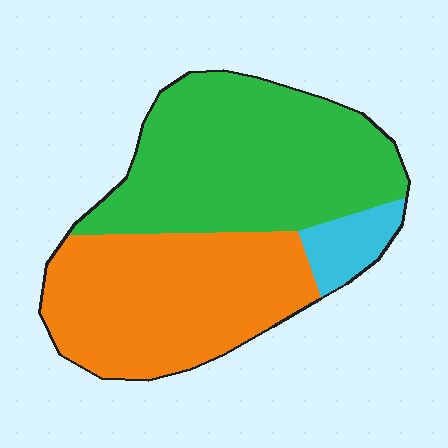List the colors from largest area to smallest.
From largest to smallest: green, orange, cyan.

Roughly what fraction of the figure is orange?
Orange covers 43% of the figure.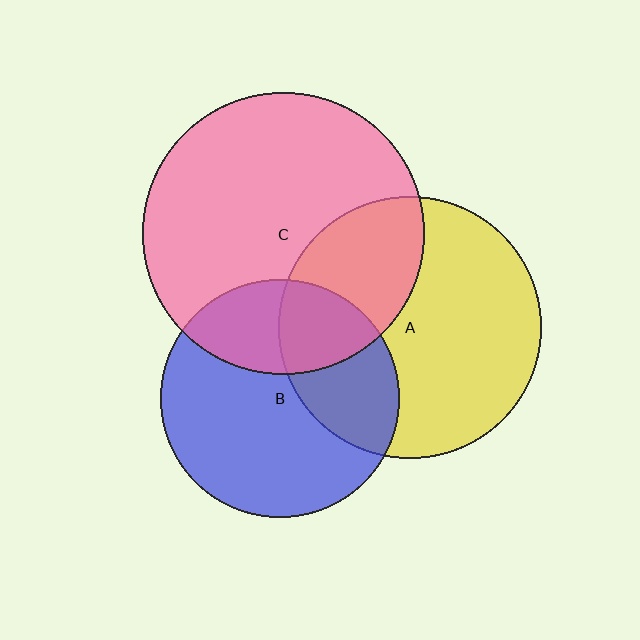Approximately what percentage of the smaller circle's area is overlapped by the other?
Approximately 30%.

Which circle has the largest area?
Circle C (pink).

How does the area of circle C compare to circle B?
Approximately 1.4 times.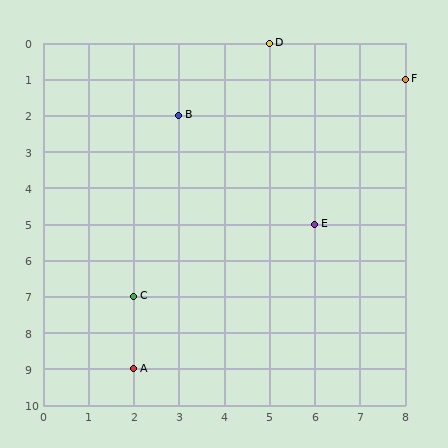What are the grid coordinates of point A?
Point A is at grid coordinates (2, 9).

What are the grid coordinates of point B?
Point B is at grid coordinates (3, 2).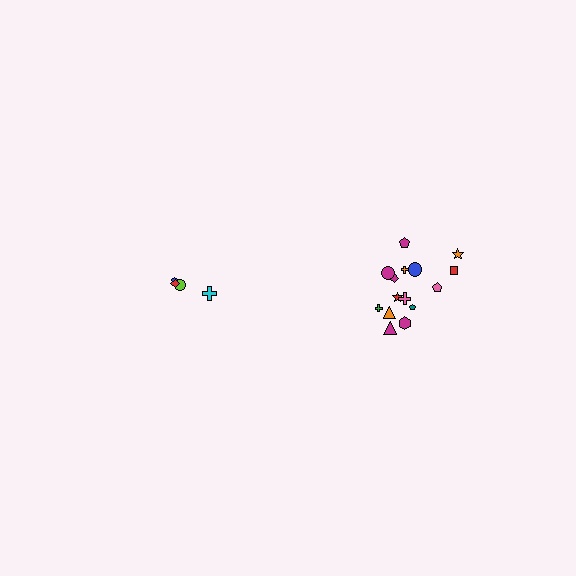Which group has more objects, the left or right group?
The right group.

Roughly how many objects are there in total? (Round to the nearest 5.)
Roughly 20 objects in total.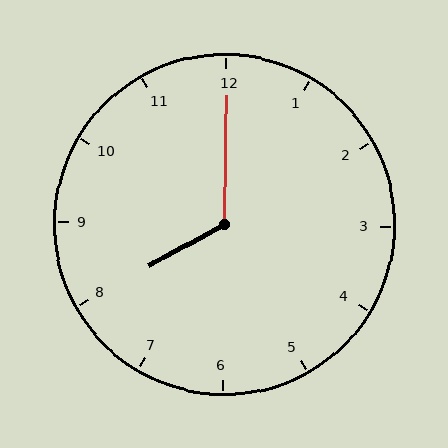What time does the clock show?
8:00.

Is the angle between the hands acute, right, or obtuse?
It is obtuse.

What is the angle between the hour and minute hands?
Approximately 120 degrees.